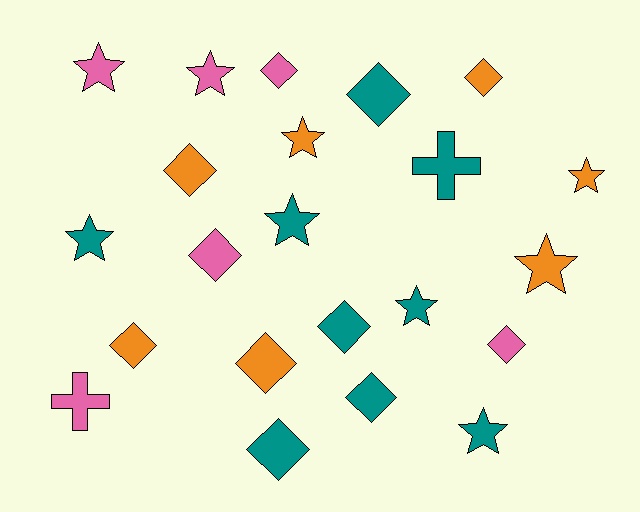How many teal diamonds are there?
There are 4 teal diamonds.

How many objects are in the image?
There are 22 objects.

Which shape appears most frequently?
Diamond, with 11 objects.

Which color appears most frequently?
Teal, with 9 objects.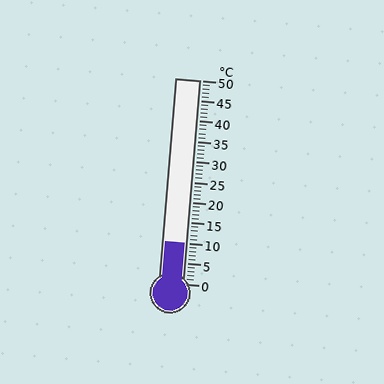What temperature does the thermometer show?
The thermometer shows approximately 10°C.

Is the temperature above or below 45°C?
The temperature is below 45°C.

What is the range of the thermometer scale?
The thermometer scale ranges from 0°C to 50°C.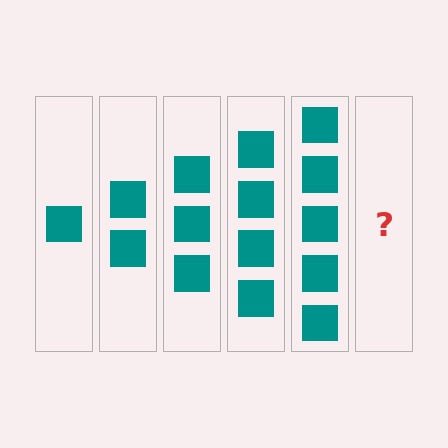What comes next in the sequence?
The next element should be 6 squares.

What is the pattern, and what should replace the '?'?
The pattern is that each step adds one more square. The '?' should be 6 squares.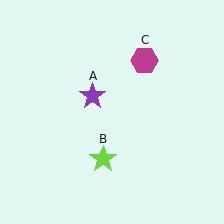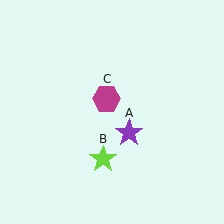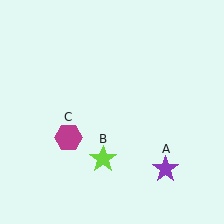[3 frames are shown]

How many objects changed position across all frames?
2 objects changed position: purple star (object A), magenta hexagon (object C).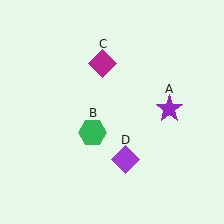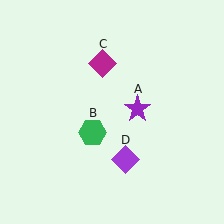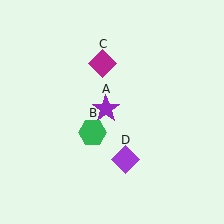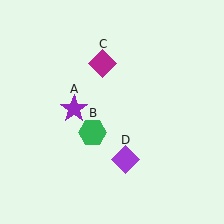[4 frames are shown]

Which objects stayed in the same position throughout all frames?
Green hexagon (object B) and magenta diamond (object C) and purple diamond (object D) remained stationary.